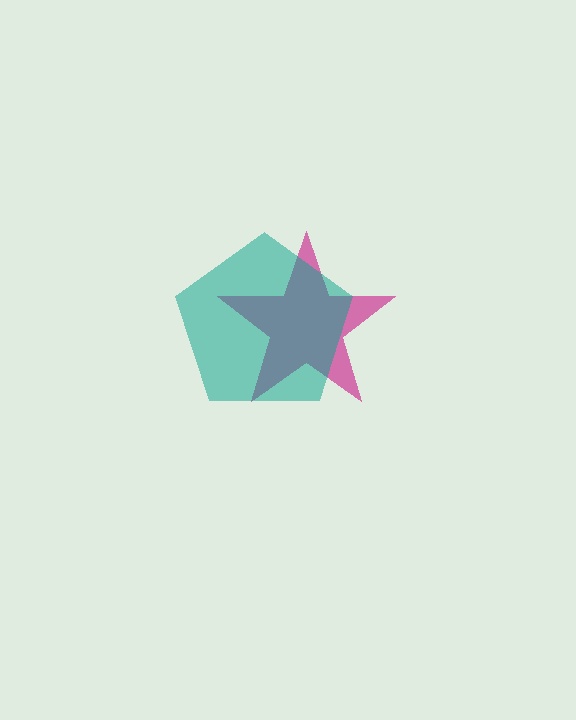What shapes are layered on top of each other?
The layered shapes are: a magenta star, a teal pentagon.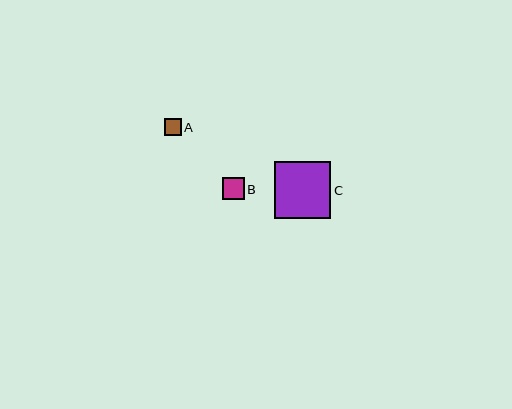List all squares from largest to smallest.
From largest to smallest: C, B, A.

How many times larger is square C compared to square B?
Square C is approximately 2.6 times the size of square B.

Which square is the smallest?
Square A is the smallest with a size of approximately 17 pixels.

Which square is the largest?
Square C is the largest with a size of approximately 57 pixels.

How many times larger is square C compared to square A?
Square C is approximately 3.4 times the size of square A.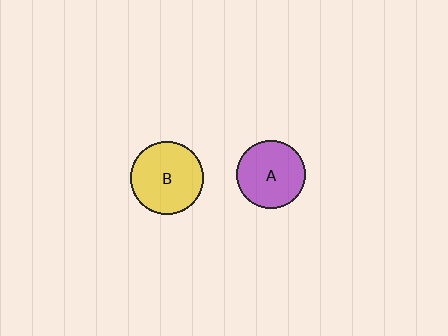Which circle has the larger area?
Circle B (yellow).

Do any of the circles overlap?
No, none of the circles overlap.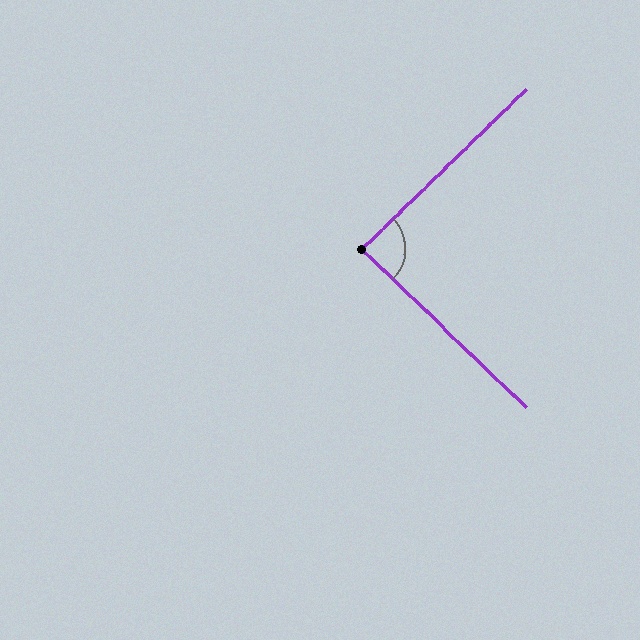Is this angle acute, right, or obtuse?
It is approximately a right angle.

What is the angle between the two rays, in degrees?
Approximately 88 degrees.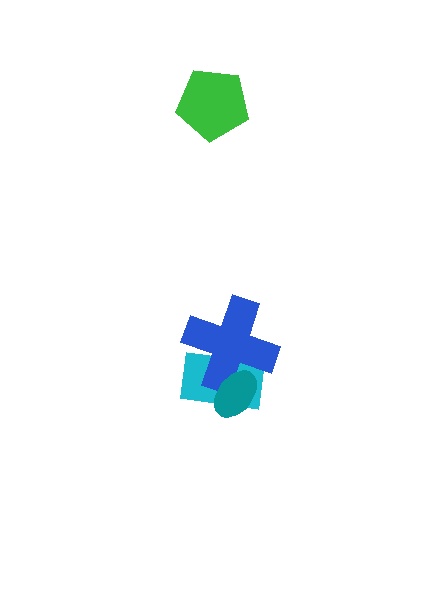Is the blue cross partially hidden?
Yes, it is partially covered by another shape.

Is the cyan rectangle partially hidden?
Yes, it is partially covered by another shape.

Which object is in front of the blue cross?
The teal ellipse is in front of the blue cross.